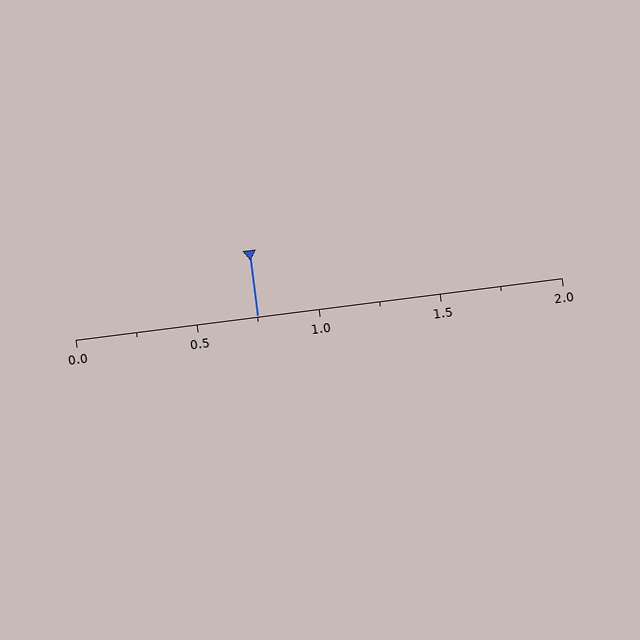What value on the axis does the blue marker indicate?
The marker indicates approximately 0.75.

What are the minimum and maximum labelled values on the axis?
The axis runs from 0.0 to 2.0.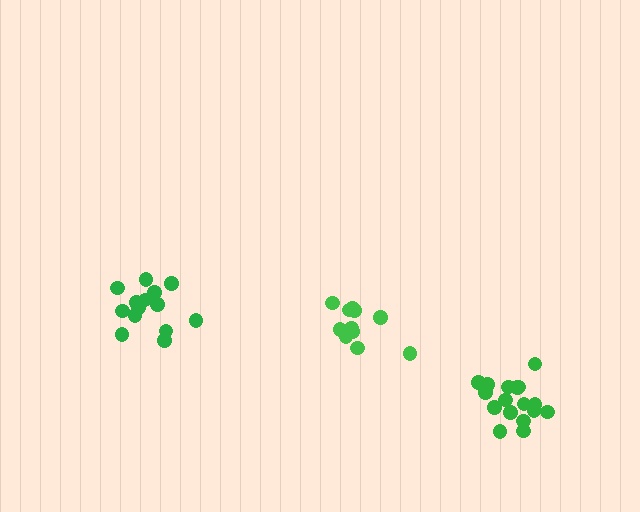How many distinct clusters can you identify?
There are 3 distinct clusters.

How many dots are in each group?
Group 1: 12 dots, Group 2: 14 dots, Group 3: 17 dots (43 total).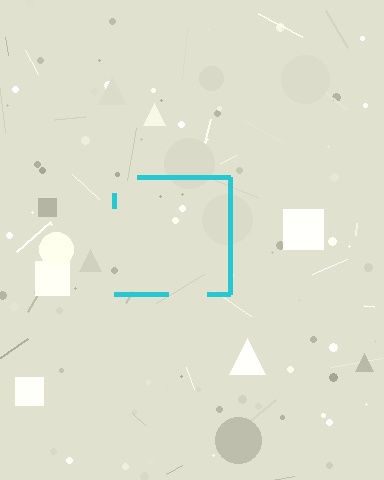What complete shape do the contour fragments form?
The contour fragments form a square.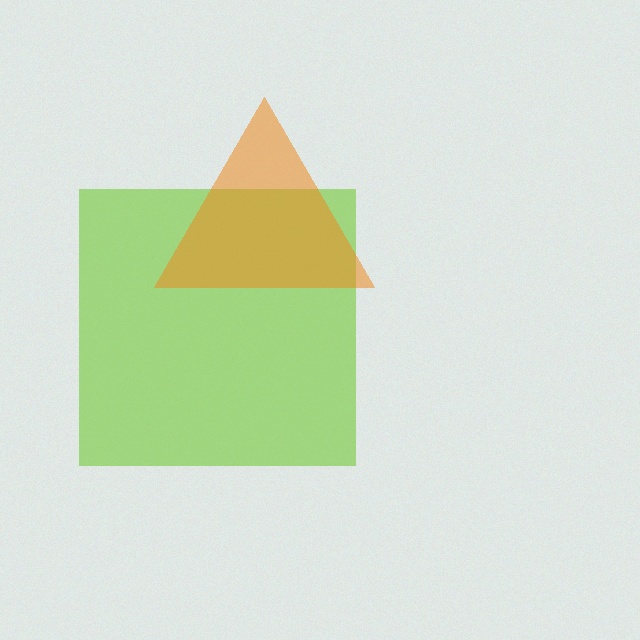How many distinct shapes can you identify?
There are 2 distinct shapes: a lime square, an orange triangle.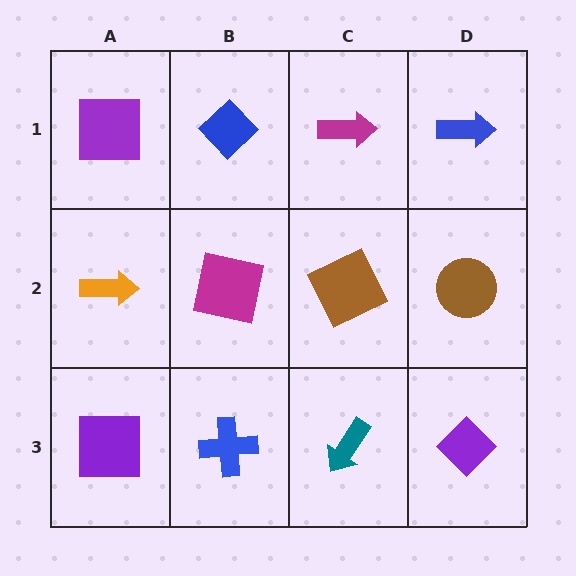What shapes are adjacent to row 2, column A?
A purple square (row 1, column A), a purple square (row 3, column A), a magenta square (row 2, column B).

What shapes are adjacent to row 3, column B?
A magenta square (row 2, column B), a purple square (row 3, column A), a teal arrow (row 3, column C).